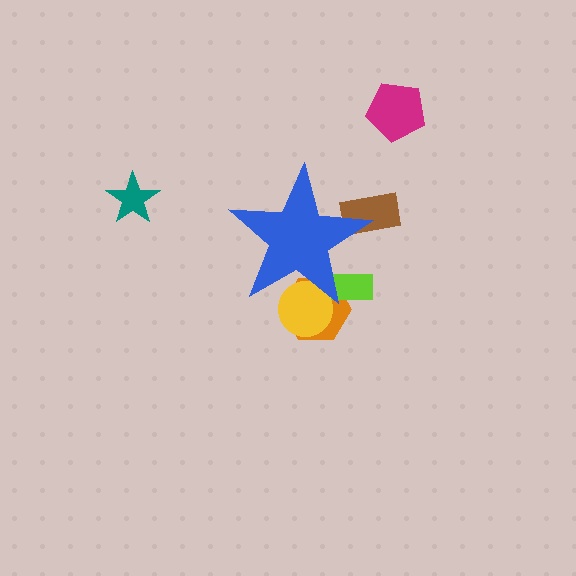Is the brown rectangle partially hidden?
Yes, the brown rectangle is partially hidden behind the blue star.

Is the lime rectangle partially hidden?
Yes, the lime rectangle is partially hidden behind the blue star.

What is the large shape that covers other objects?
A blue star.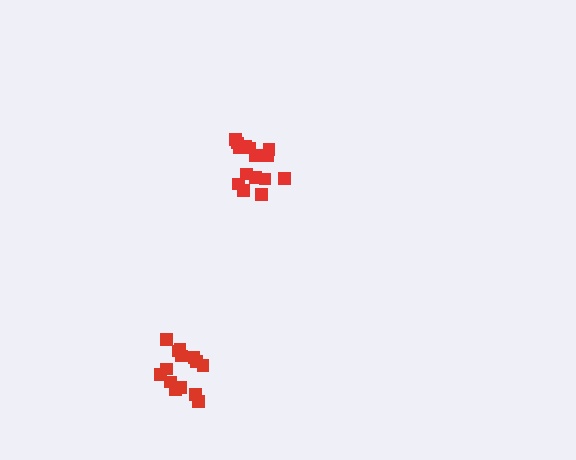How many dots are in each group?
Group 1: 14 dots, Group 2: 15 dots (29 total).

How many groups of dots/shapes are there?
There are 2 groups.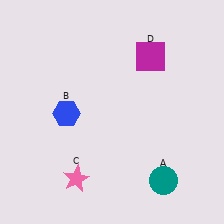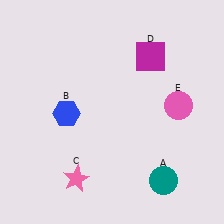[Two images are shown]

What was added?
A pink circle (E) was added in Image 2.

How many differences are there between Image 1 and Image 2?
There is 1 difference between the two images.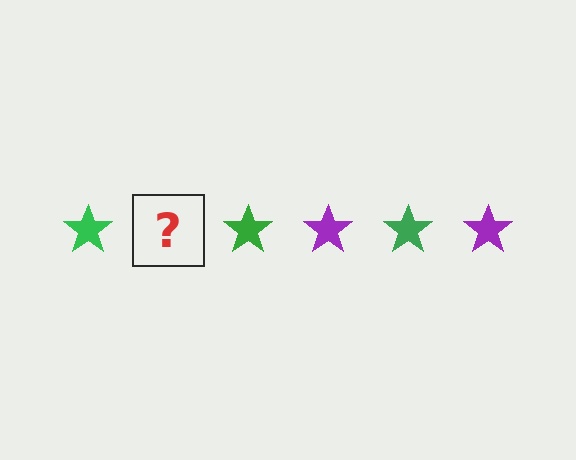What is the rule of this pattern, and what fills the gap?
The rule is that the pattern cycles through green, purple stars. The gap should be filled with a purple star.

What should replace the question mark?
The question mark should be replaced with a purple star.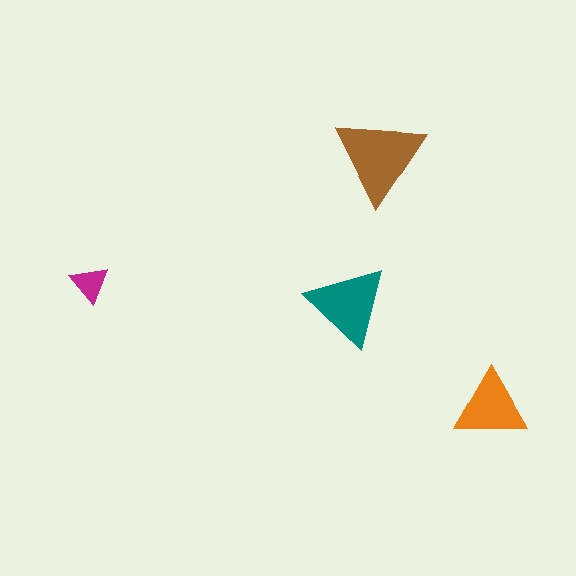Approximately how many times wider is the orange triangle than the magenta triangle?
About 2 times wider.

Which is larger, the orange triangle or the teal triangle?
The teal one.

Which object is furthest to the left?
The magenta triangle is leftmost.